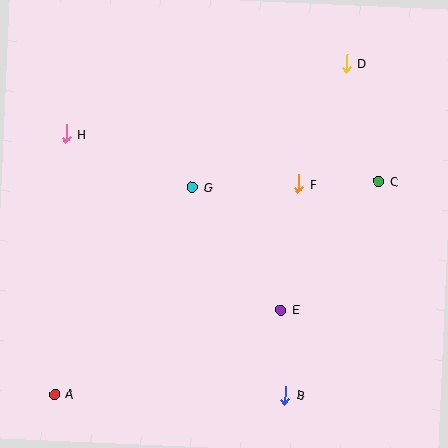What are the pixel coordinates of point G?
Point G is at (192, 187).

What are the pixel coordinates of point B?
Point B is at (285, 395).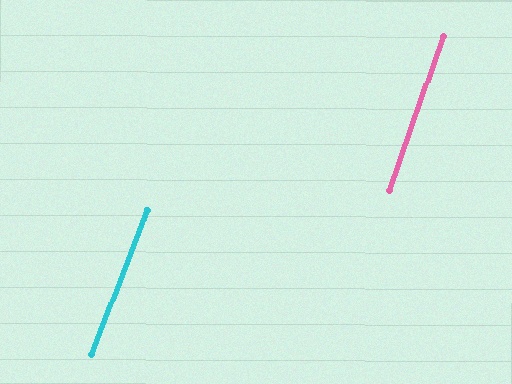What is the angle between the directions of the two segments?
Approximately 2 degrees.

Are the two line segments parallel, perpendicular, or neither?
Parallel — their directions differ by only 1.6°.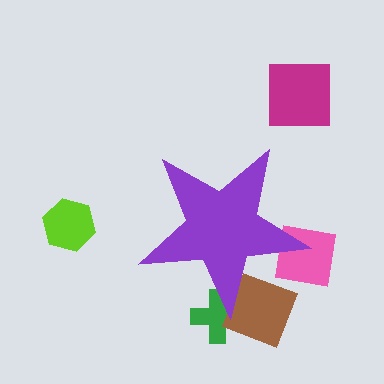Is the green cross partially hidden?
Yes, the green cross is partially hidden behind the purple star.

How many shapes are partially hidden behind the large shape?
3 shapes are partially hidden.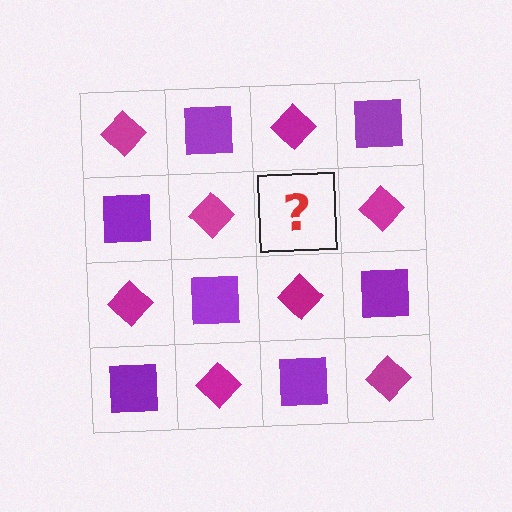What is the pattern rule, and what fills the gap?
The rule is that it alternates magenta diamond and purple square in a checkerboard pattern. The gap should be filled with a purple square.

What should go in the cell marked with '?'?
The missing cell should contain a purple square.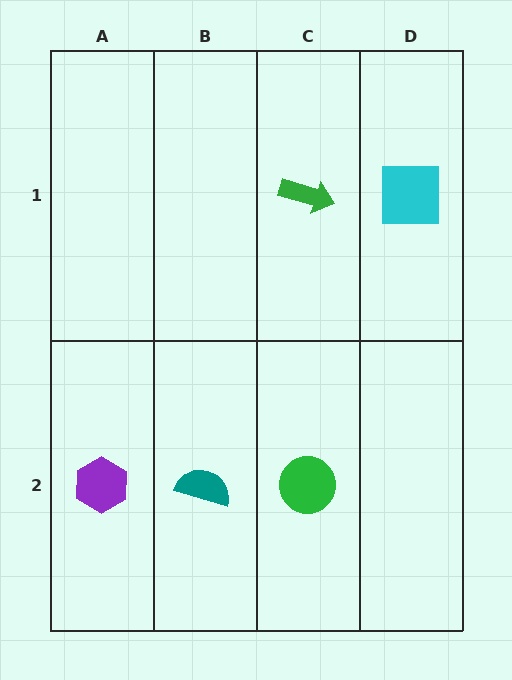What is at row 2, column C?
A green circle.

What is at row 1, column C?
A green arrow.